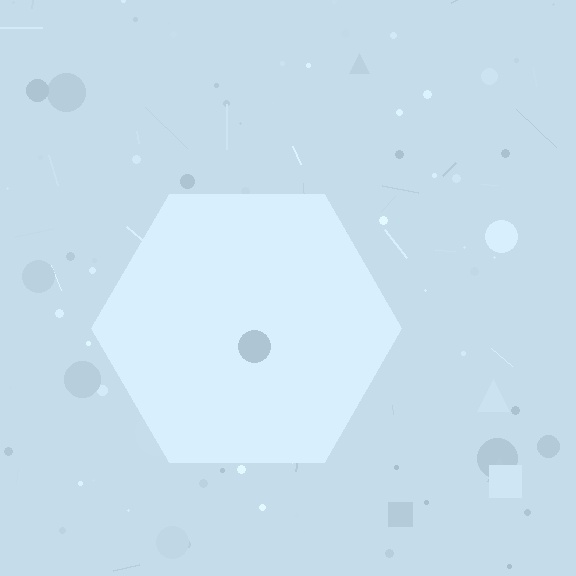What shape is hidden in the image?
A hexagon is hidden in the image.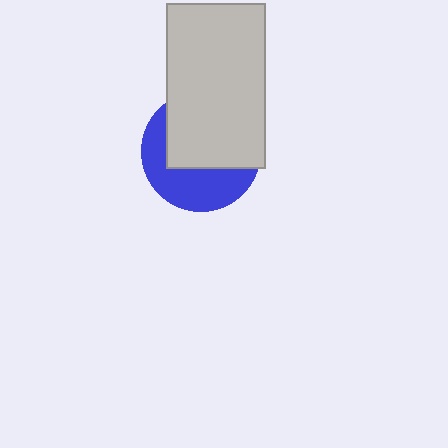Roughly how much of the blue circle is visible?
A small part of it is visible (roughly 42%).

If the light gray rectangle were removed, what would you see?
You would see the complete blue circle.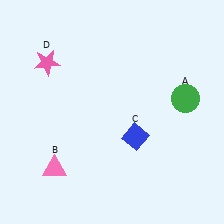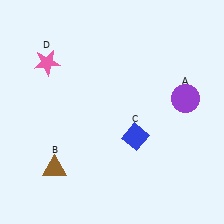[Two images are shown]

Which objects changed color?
A changed from green to purple. B changed from pink to brown.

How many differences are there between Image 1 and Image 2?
There are 2 differences between the two images.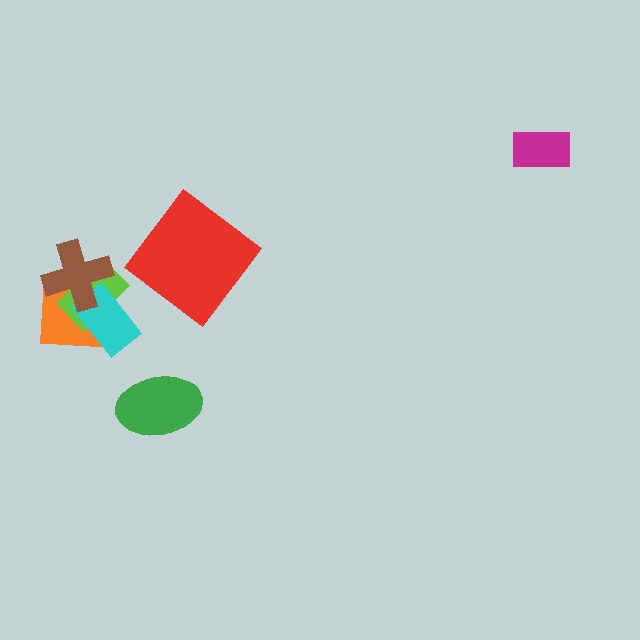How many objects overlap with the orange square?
3 objects overlap with the orange square.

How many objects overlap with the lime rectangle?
3 objects overlap with the lime rectangle.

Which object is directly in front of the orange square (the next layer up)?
The lime rectangle is directly in front of the orange square.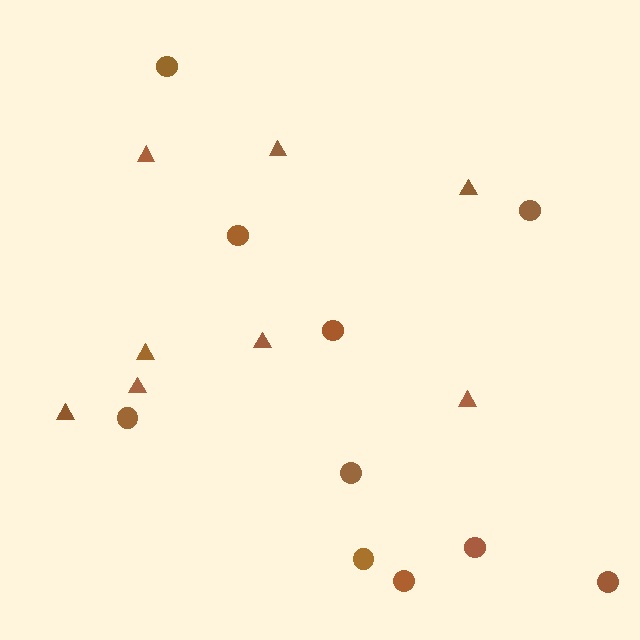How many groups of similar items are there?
There are 2 groups: one group of triangles (8) and one group of circles (10).